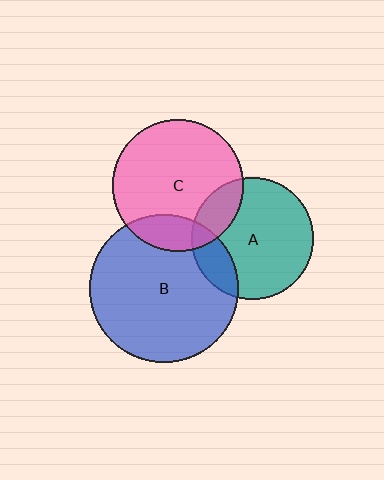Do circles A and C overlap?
Yes.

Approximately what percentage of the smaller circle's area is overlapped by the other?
Approximately 20%.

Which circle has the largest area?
Circle B (blue).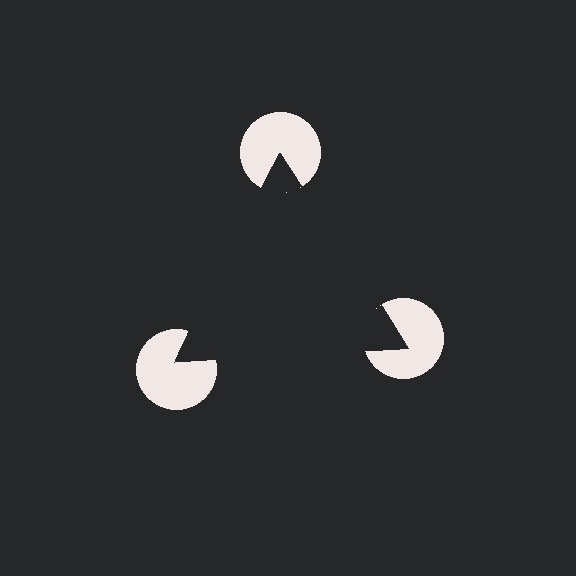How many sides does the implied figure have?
3 sides.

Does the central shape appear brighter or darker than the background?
It typically appears slightly darker than the background, even though no actual brightness change is drawn.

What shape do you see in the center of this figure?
An illusory triangle — its edges are inferred from the aligned wedge cuts in the pac-man discs, not physically drawn.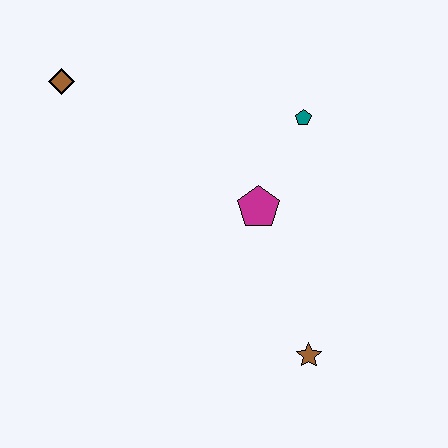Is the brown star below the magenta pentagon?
Yes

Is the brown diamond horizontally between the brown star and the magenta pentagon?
No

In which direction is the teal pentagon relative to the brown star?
The teal pentagon is above the brown star.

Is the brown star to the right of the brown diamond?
Yes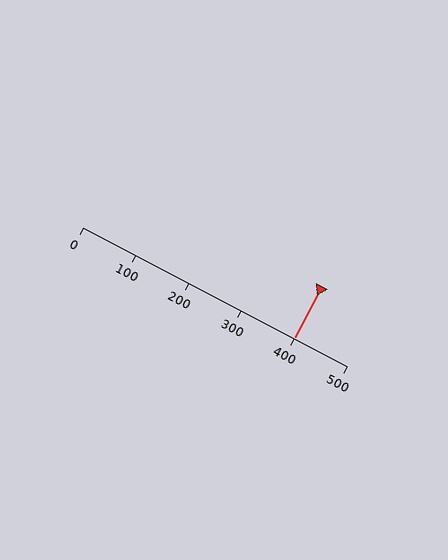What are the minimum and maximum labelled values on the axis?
The axis runs from 0 to 500.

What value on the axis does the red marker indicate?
The marker indicates approximately 400.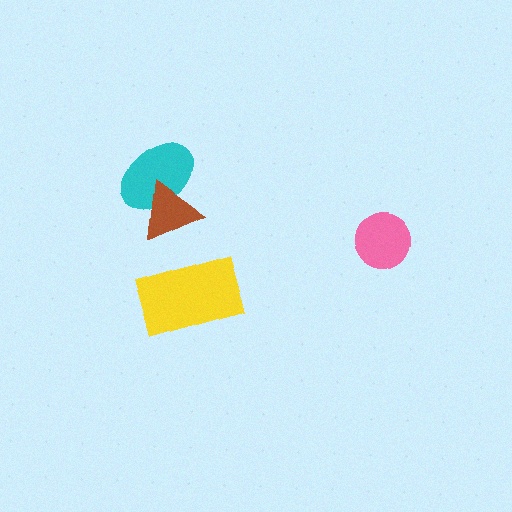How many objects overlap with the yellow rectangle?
0 objects overlap with the yellow rectangle.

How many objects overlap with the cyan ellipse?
1 object overlaps with the cyan ellipse.